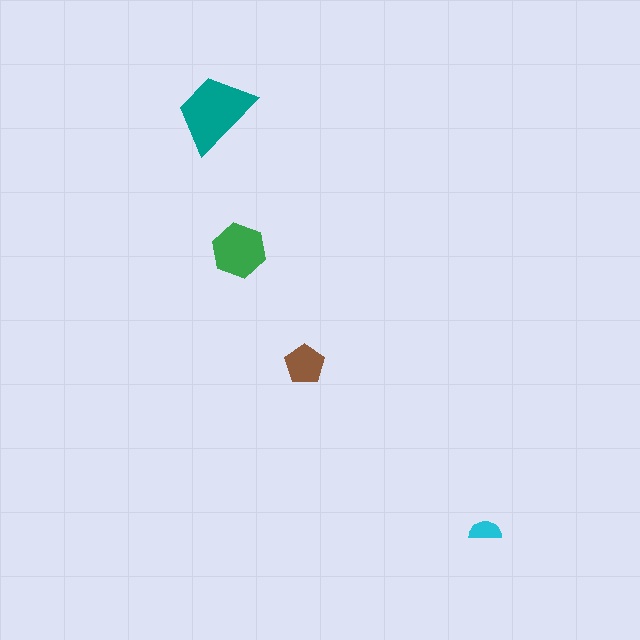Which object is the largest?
The teal trapezoid.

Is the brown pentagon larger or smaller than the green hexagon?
Smaller.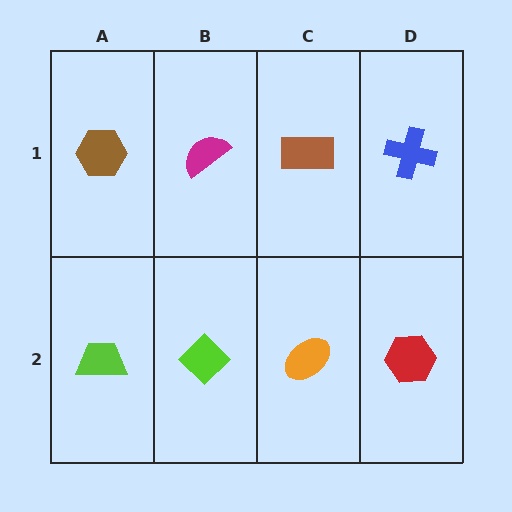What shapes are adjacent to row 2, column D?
A blue cross (row 1, column D), an orange ellipse (row 2, column C).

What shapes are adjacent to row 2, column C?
A brown rectangle (row 1, column C), a lime diamond (row 2, column B), a red hexagon (row 2, column D).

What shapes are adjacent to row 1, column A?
A lime trapezoid (row 2, column A), a magenta semicircle (row 1, column B).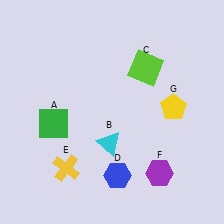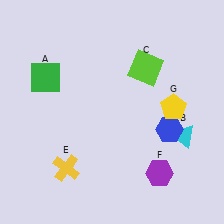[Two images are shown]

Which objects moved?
The objects that moved are: the green square (A), the cyan triangle (B), the blue hexagon (D).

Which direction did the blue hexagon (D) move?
The blue hexagon (D) moved right.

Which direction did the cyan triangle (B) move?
The cyan triangle (B) moved right.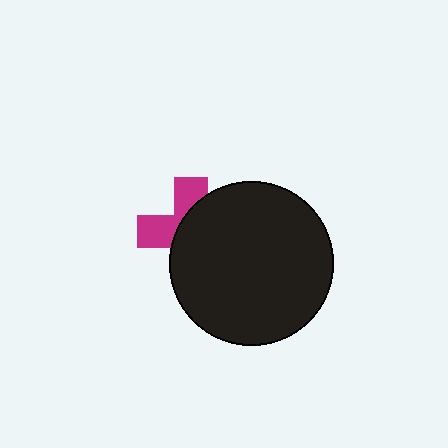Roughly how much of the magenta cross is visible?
A small part of it is visible (roughly 37%).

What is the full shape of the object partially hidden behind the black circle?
The partially hidden object is a magenta cross.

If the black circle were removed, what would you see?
You would see the complete magenta cross.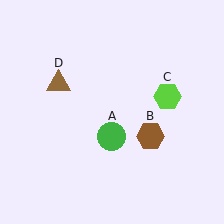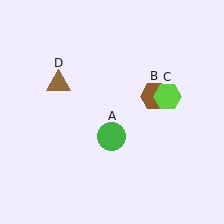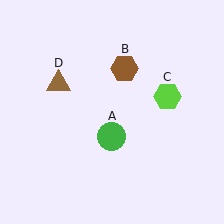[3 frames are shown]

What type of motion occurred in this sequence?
The brown hexagon (object B) rotated counterclockwise around the center of the scene.